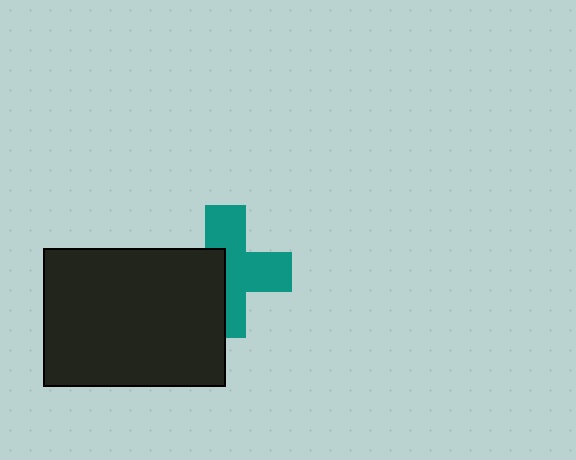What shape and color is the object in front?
The object in front is a black rectangle.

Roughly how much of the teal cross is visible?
About half of it is visible (roughly 59%).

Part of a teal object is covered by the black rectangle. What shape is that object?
It is a cross.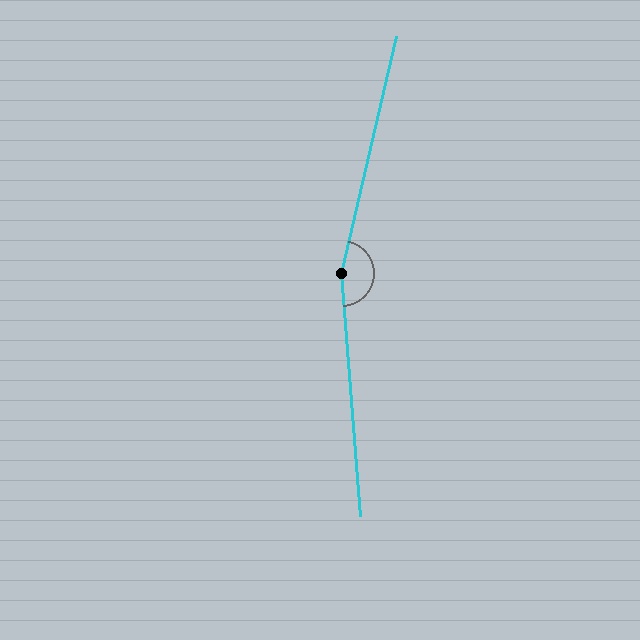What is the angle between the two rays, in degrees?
Approximately 163 degrees.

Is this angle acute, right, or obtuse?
It is obtuse.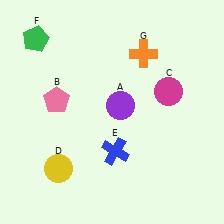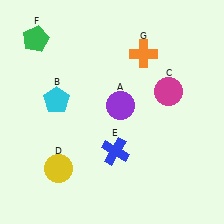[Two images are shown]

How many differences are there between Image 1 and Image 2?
There is 1 difference between the two images.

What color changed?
The pentagon (B) changed from pink in Image 1 to cyan in Image 2.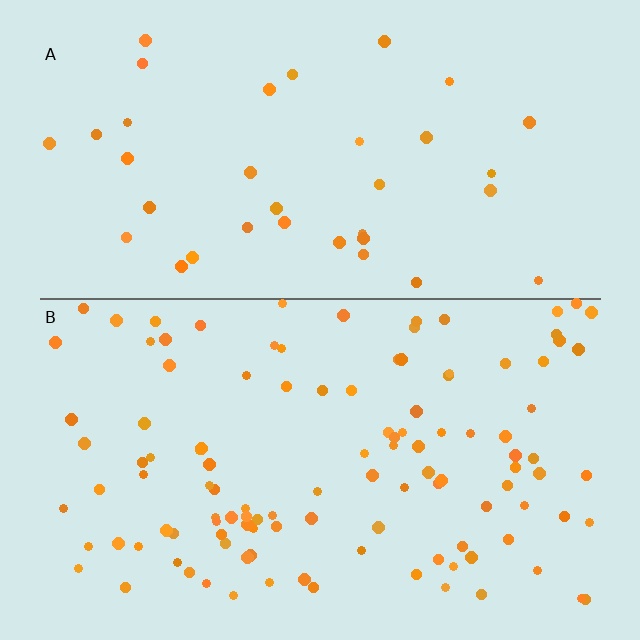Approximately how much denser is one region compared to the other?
Approximately 3.2× — region B over region A.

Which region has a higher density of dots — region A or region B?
B (the bottom).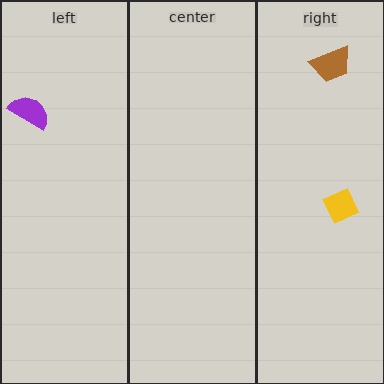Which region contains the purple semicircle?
The left region.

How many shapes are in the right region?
2.